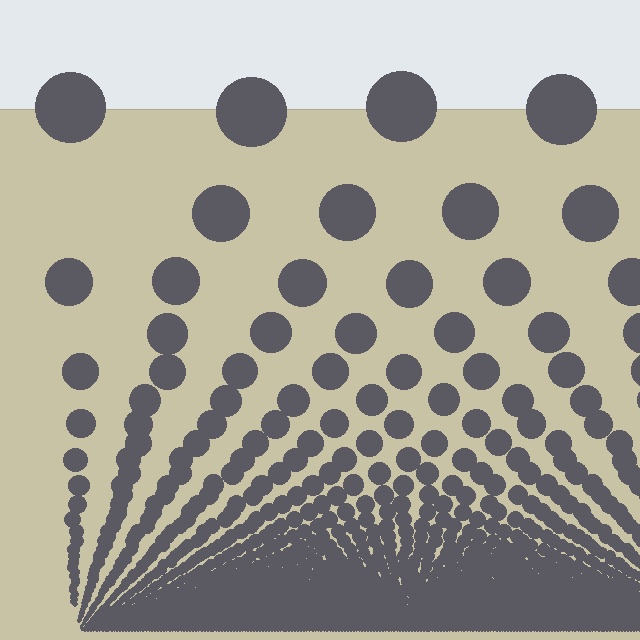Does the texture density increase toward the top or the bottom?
Density increases toward the bottom.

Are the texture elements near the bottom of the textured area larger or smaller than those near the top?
Smaller. The gradient is inverted — elements near the bottom are smaller and denser.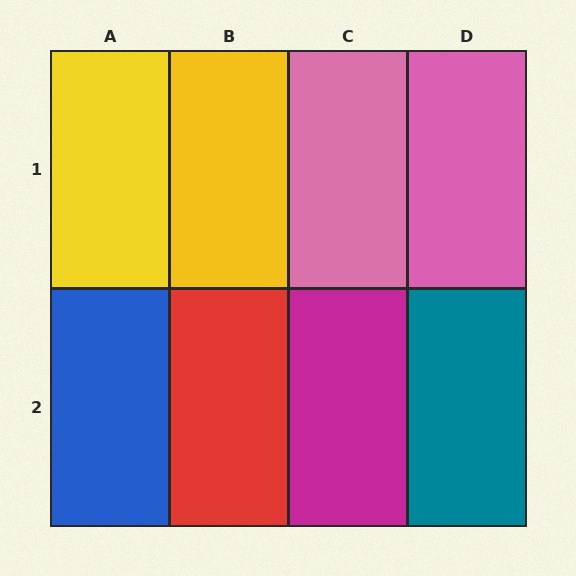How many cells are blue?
1 cell is blue.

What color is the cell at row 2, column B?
Red.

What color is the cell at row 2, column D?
Teal.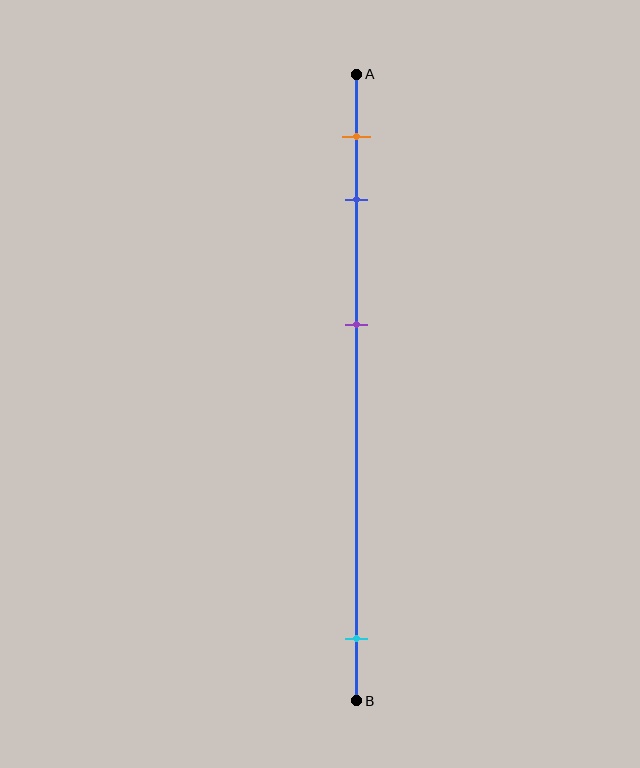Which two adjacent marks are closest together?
The orange and blue marks are the closest adjacent pair.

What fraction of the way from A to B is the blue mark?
The blue mark is approximately 20% (0.2) of the way from A to B.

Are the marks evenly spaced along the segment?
No, the marks are not evenly spaced.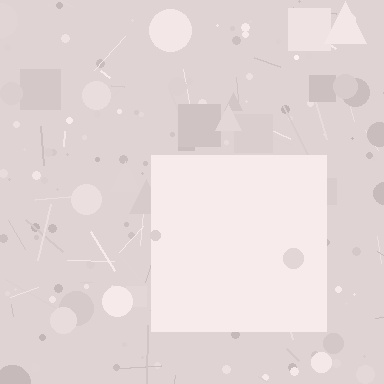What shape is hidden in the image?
A square is hidden in the image.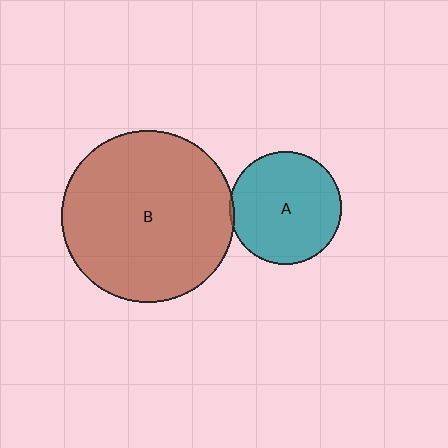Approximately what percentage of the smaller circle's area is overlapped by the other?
Approximately 5%.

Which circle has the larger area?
Circle B (brown).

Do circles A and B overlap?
Yes.